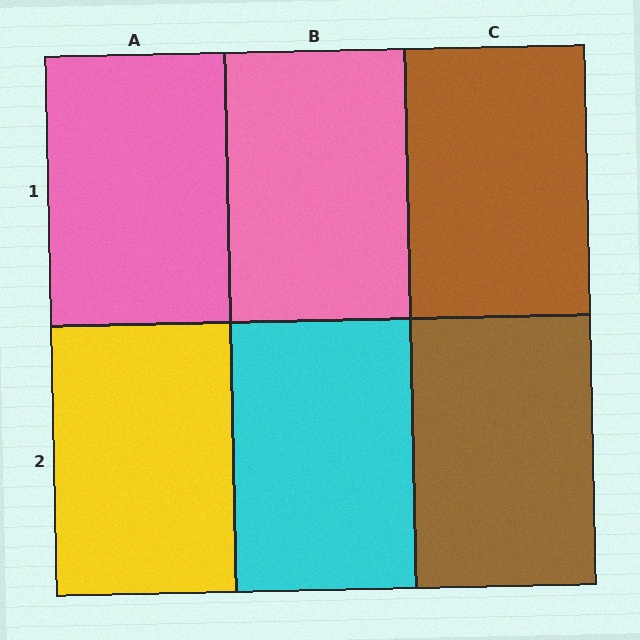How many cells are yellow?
1 cell is yellow.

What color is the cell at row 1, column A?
Pink.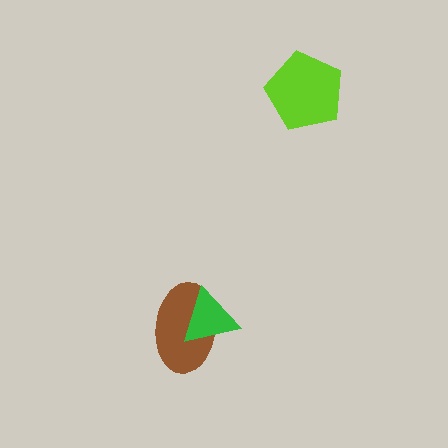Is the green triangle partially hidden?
No, no other shape covers it.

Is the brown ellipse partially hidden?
Yes, it is partially covered by another shape.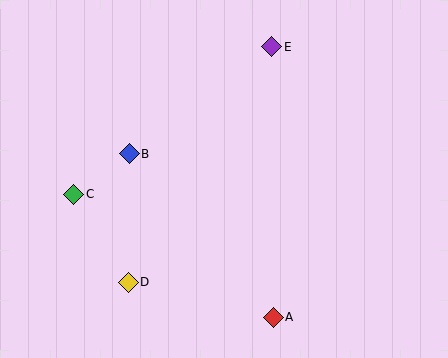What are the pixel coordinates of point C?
Point C is at (74, 194).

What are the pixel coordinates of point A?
Point A is at (273, 317).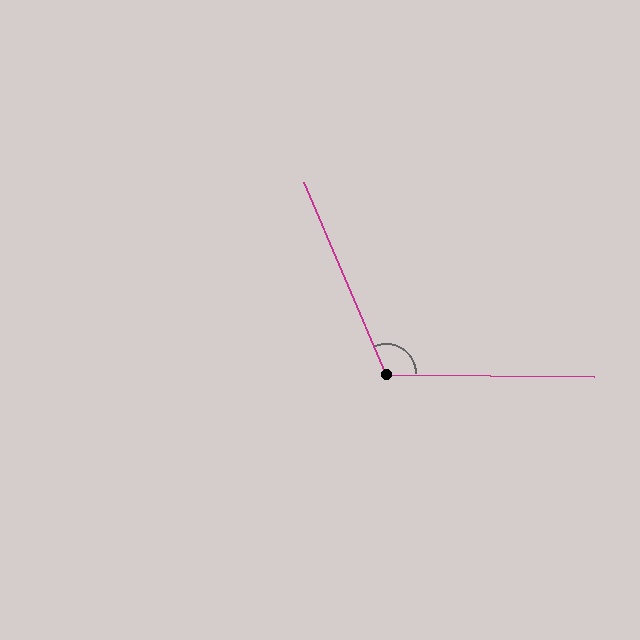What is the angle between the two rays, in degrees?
Approximately 114 degrees.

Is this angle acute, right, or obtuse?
It is obtuse.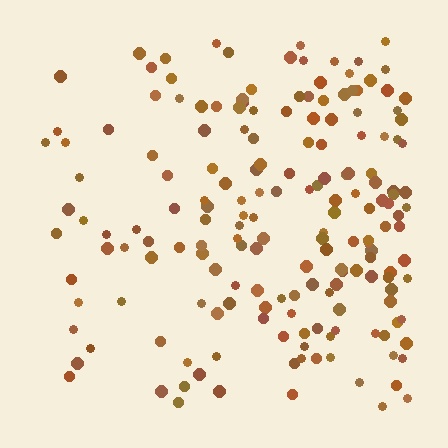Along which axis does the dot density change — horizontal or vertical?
Horizontal.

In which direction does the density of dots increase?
From left to right, with the right side densest.